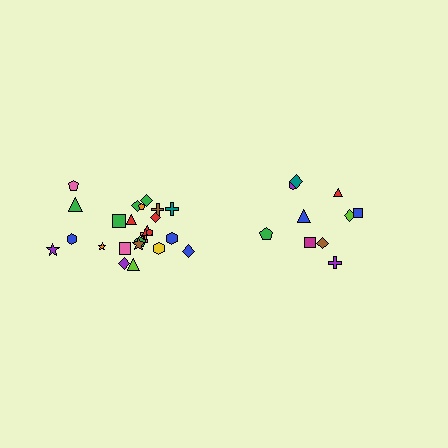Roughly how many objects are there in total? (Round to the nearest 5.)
Roughly 35 objects in total.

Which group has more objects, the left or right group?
The left group.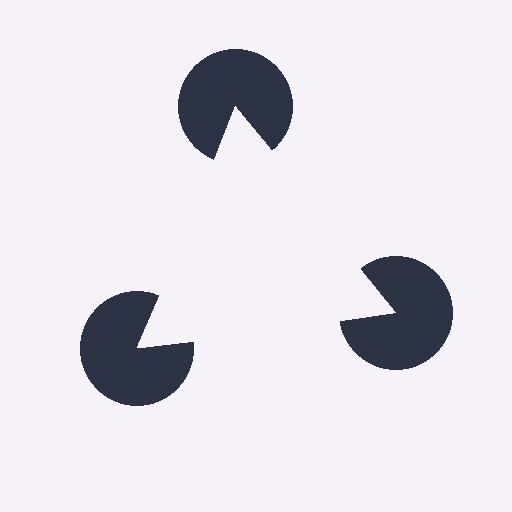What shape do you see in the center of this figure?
An illusory triangle — its edges are inferred from the aligned wedge cuts in the pac-man discs, not physically drawn.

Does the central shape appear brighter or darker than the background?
It typically appears slightly brighter than the background, even though no actual brightness change is drawn.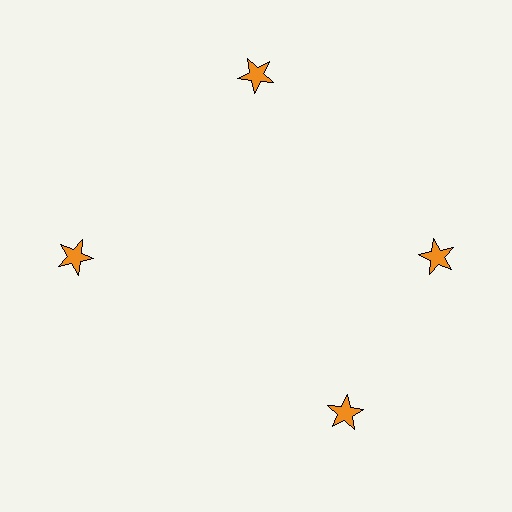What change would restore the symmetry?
The symmetry would be restored by rotating it back into even spacing with its neighbors so that all 4 stars sit at equal angles and equal distance from the center.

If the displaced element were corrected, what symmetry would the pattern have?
It would have 4-fold rotational symmetry — the pattern would map onto itself every 90 degrees.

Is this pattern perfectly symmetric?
No. The 4 orange stars are arranged in a ring, but one element near the 6 o'clock position is rotated out of alignment along the ring, breaking the 4-fold rotational symmetry.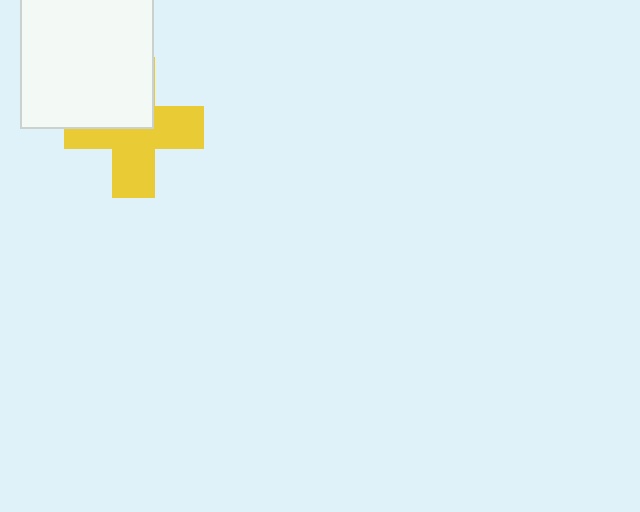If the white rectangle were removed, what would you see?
You would see the complete yellow cross.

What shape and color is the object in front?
The object in front is a white rectangle.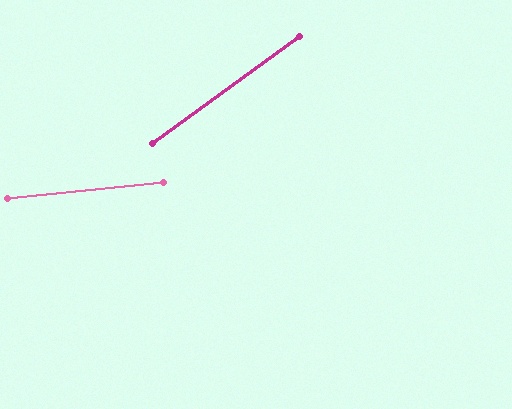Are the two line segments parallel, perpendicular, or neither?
Neither parallel nor perpendicular — they differ by about 31°.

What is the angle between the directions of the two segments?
Approximately 31 degrees.